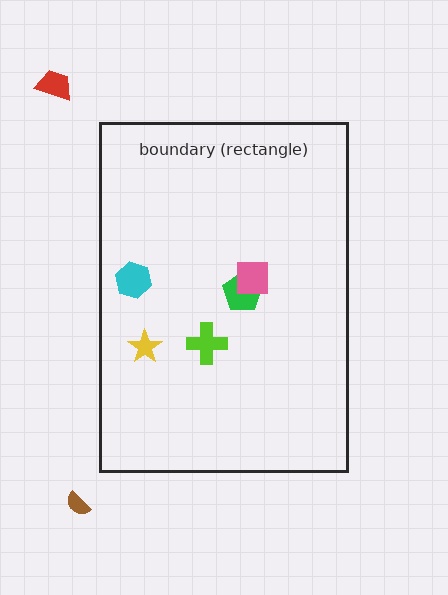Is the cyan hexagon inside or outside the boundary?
Inside.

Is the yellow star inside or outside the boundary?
Inside.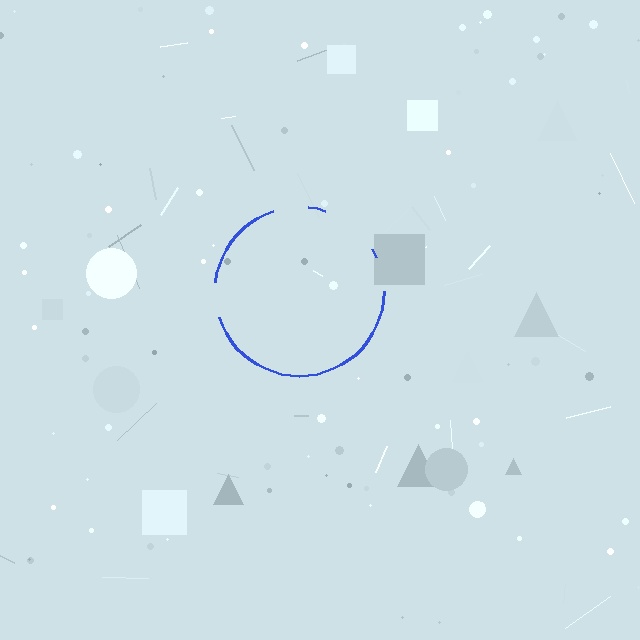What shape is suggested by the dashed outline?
The dashed outline suggests a circle.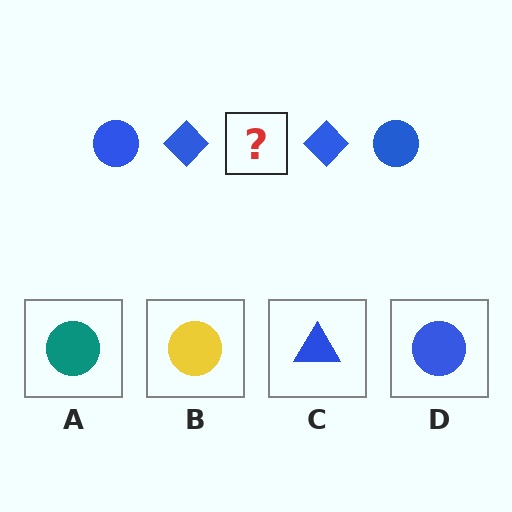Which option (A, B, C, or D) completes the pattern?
D.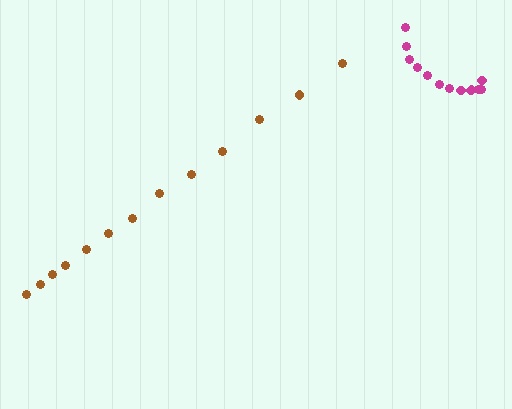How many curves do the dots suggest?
There are 2 distinct paths.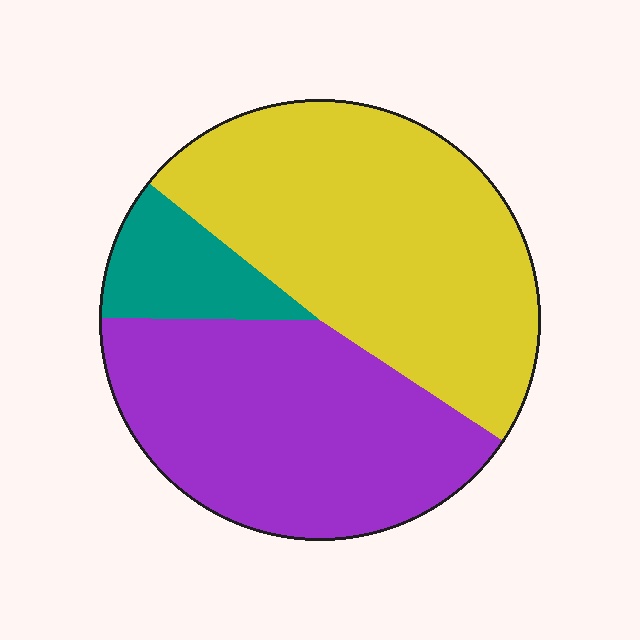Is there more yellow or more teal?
Yellow.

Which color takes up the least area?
Teal, at roughly 10%.